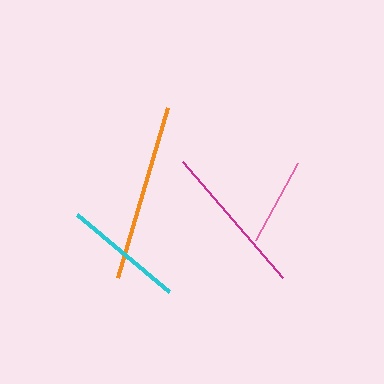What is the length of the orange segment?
The orange segment is approximately 177 pixels long.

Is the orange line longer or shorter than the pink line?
The orange line is longer than the pink line.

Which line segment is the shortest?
The pink line is the shortest at approximately 88 pixels.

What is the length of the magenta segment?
The magenta segment is approximately 154 pixels long.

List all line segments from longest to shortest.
From longest to shortest: orange, magenta, cyan, pink.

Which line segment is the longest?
The orange line is the longest at approximately 177 pixels.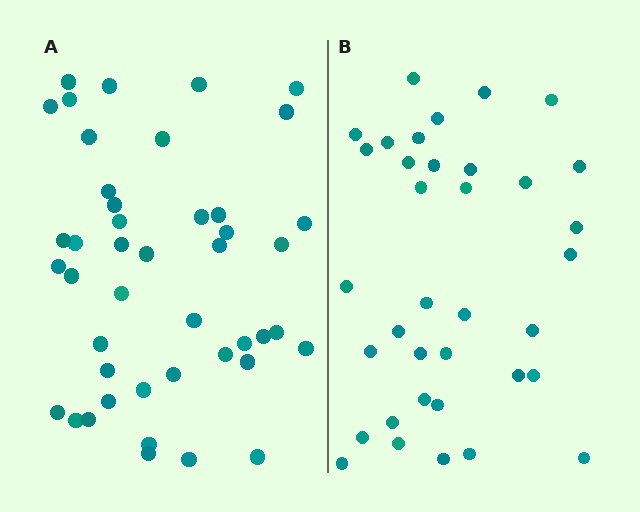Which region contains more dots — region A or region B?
Region A (the left region) has more dots.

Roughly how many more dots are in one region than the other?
Region A has roughly 8 or so more dots than region B.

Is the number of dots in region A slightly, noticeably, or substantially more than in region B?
Region A has only slightly more — the two regions are fairly close. The ratio is roughly 1.2 to 1.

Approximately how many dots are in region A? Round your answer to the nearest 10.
About 40 dots. (The exact count is 44, which rounds to 40.)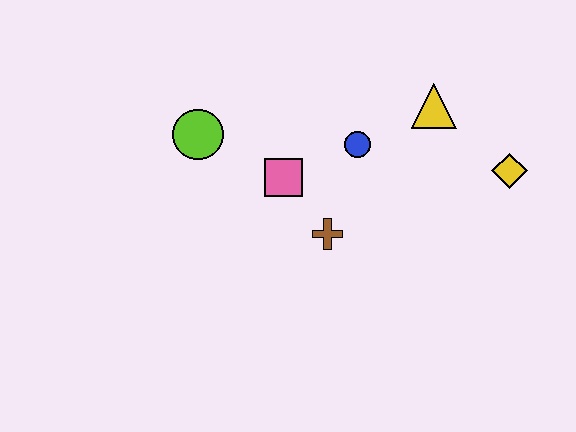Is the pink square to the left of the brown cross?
Yes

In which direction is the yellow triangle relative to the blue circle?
The yellow triangle is to the right of the blue circle.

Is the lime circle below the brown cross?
No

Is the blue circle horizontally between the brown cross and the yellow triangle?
Yes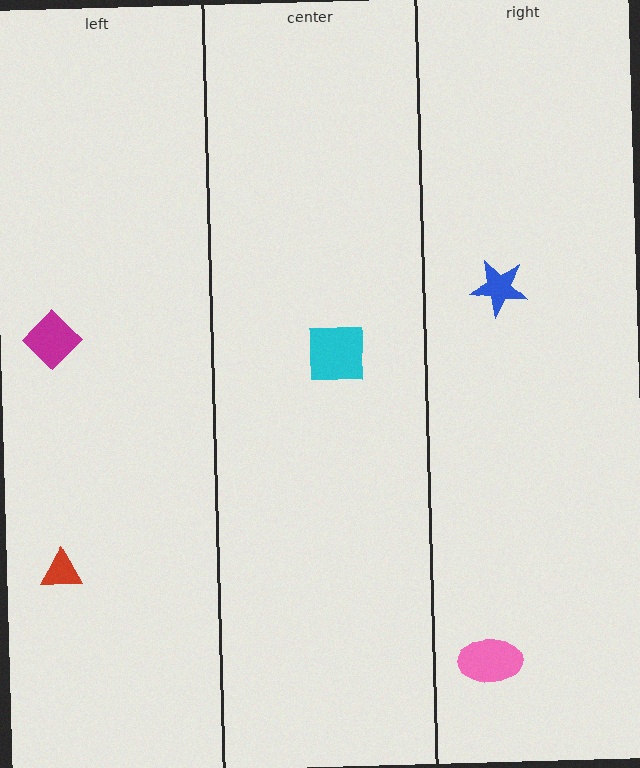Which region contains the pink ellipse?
The right region.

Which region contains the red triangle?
The left region.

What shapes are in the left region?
The red triangle, the magenta diamond.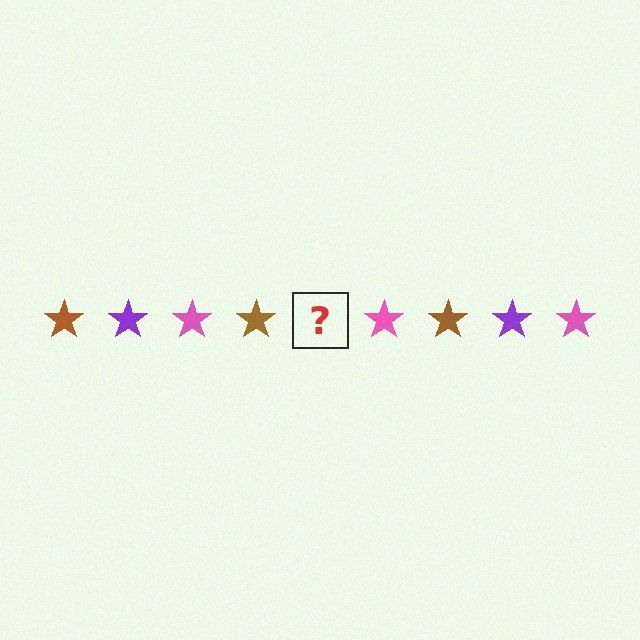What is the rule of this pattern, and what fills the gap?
The rule is that the pattern cycles through brown, purple, pink stars. The gap should be filled with a purple star.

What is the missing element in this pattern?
The missing element is a purple star.